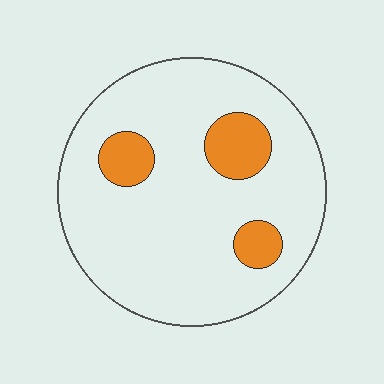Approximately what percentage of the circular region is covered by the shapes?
Approximately 15%.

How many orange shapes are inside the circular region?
3.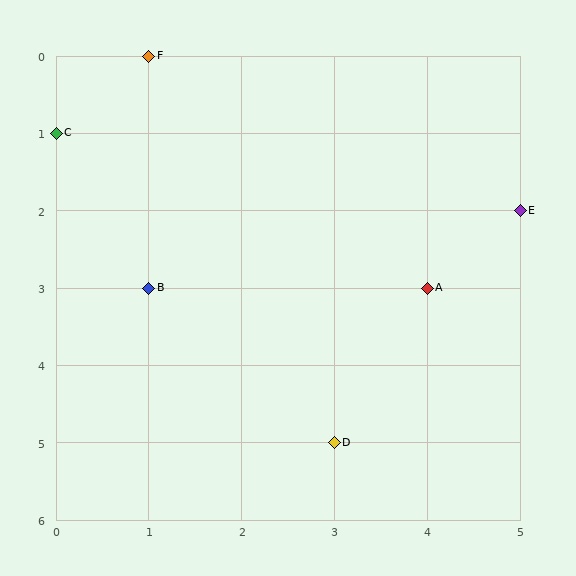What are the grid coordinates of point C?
Point C is at grid coordinates (0, 1).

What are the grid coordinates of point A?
Point A is at grid coordinates (4, 3).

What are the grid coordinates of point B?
Point B is at grid coordinates (1, 3).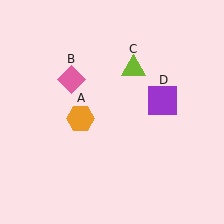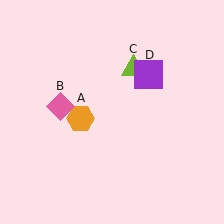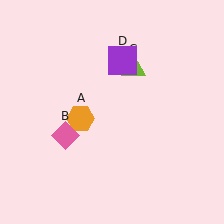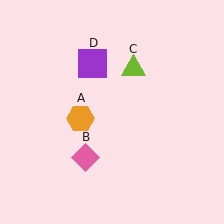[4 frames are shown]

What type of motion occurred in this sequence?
The pink diamond (object B), purple square (object D) rotated counterclockwise around the center of the scene.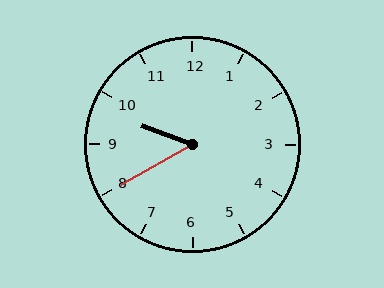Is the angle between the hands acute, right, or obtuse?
It is acute.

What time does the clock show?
9:40.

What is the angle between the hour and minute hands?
Approximately 50 degrees.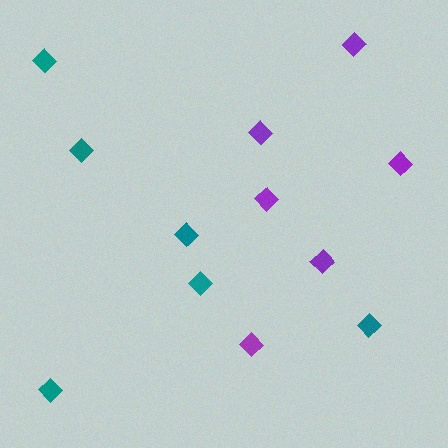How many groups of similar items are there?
There are 2 groups: one group of purple diamonds (6) and one group of teal diamonds (6).